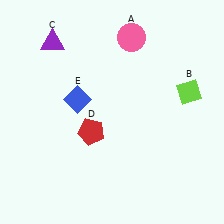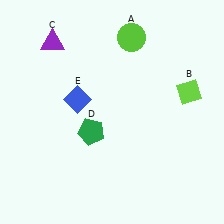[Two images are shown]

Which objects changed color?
A changed from pink to lime. D changed from red to green.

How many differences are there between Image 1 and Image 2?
There are 2 differences between the two images.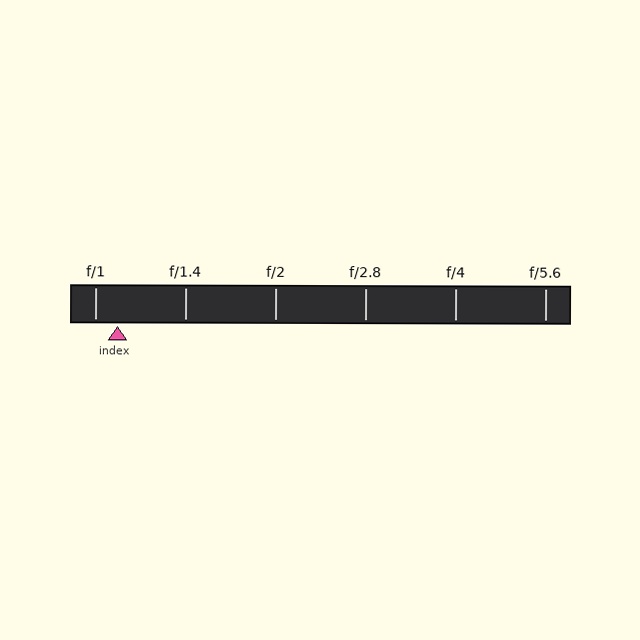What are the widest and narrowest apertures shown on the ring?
The widest aperture shown is f/1 and the narrowest is f/5.6.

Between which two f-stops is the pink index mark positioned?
The index mark is between f/1 and f/1.4.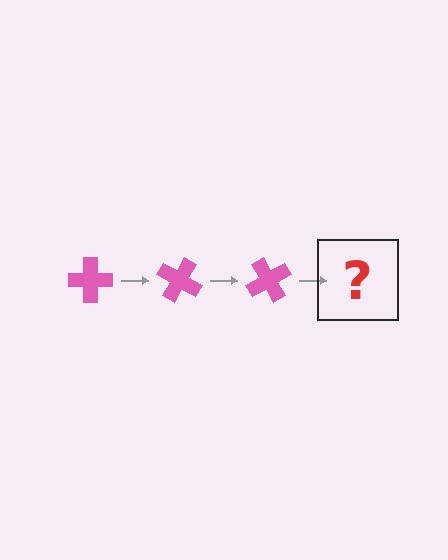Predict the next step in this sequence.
The next step is a pink cross rotated 90 degrees.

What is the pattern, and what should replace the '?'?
The pattern is that the cross rotates 30 degrees each step. The '?' should be a pink cross rotated 90 degrees.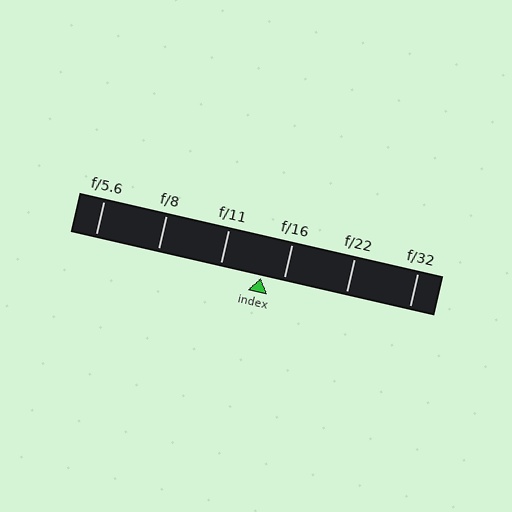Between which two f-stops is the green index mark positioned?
The index mark is between f/11 and f/16.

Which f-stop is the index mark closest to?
The index mark is closest to f/16.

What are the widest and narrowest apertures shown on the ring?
The widest aperture shown is f/5.6 and the narrowest is f/32.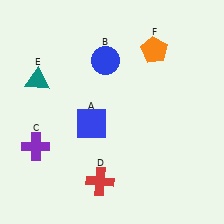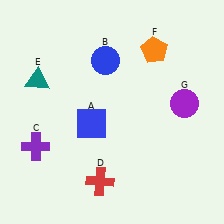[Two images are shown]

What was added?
A purple circle (G) was added in Image 2.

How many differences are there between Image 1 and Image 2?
There is 1 difference between the two images.